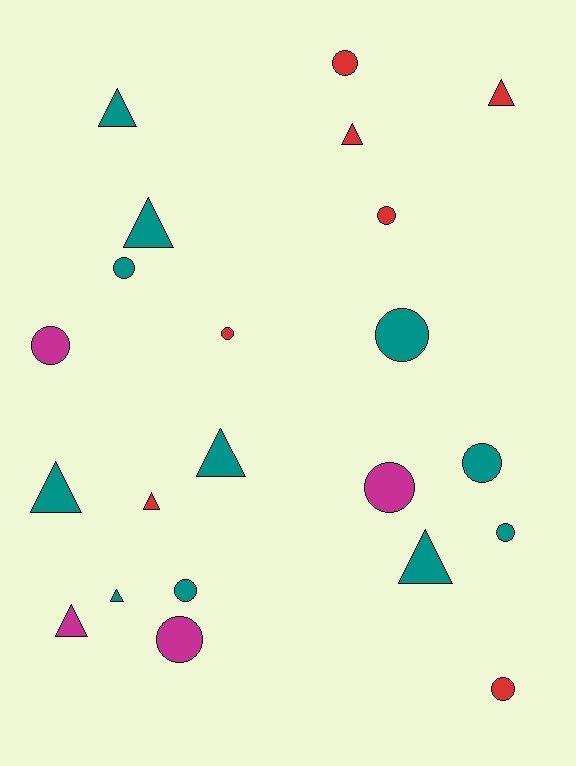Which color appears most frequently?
Teal, with 11 objects.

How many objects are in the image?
There are 22 objects.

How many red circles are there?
There are 4 red circles.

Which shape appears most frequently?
Circle, with 12 objects.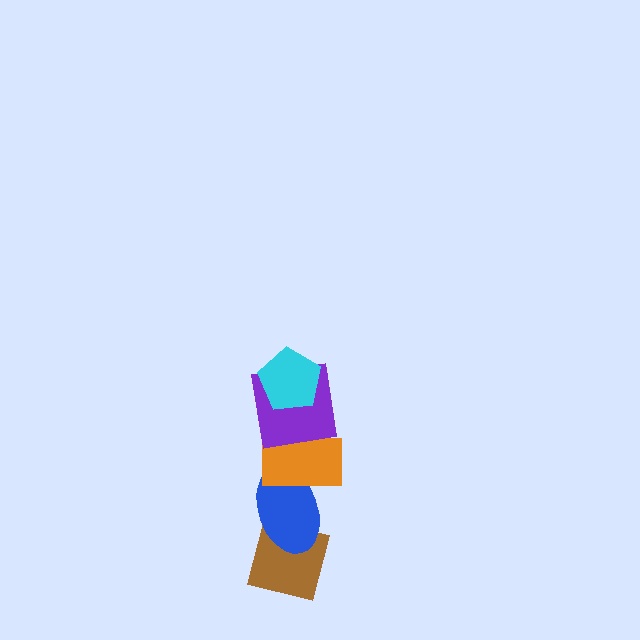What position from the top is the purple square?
The purple square is 2nd from the top.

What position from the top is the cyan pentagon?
The cyan pentagon is 1st from the top.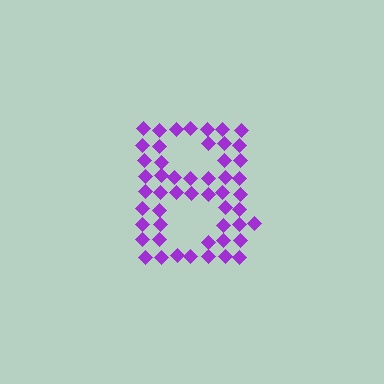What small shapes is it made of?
It is made of small diamonds.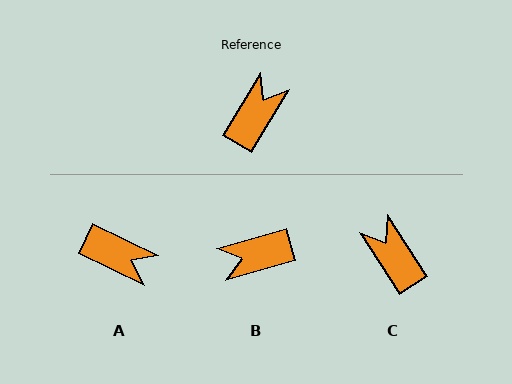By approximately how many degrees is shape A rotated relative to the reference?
Approximately 84 degrees clockwise.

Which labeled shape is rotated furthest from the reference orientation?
B, about 138 degrees away.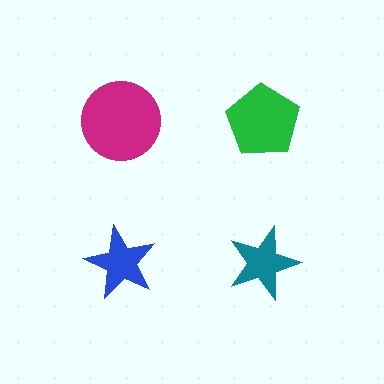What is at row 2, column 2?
A teal star.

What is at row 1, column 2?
A green pentagon.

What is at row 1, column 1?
A magenta circle.